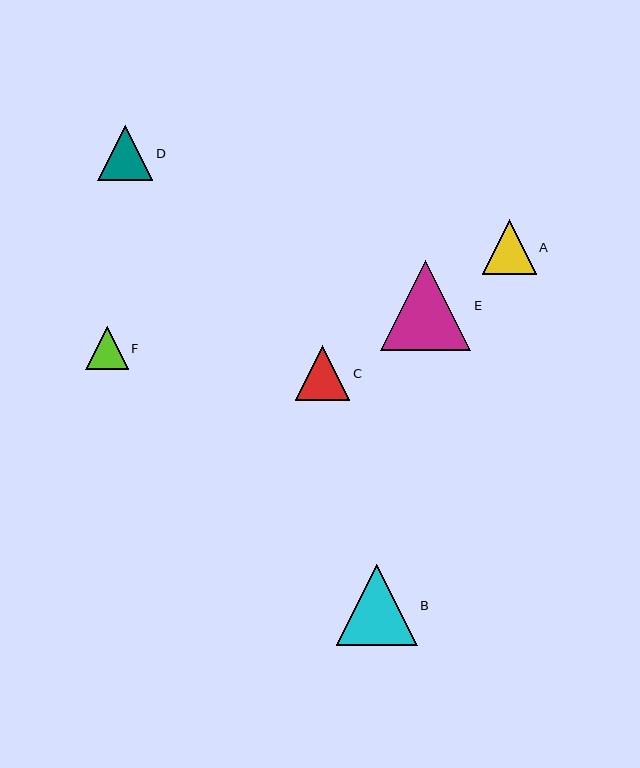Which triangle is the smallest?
Triangle F is the smallest with a size of approximately 43 pixels.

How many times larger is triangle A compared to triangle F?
Triangle A is approximately 1.3 times the size of triangle F.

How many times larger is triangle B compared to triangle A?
Triangle B is approximately 1.5 times the size of triangle A.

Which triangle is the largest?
Triangle E is the largest with a size of approximately 90 pixels.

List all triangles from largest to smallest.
From largest to smallest: E, B, D, C, A, F.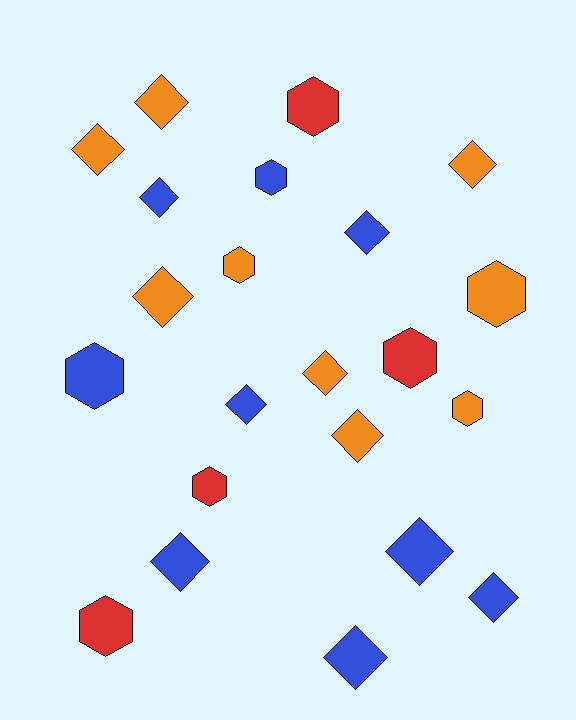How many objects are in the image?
There are 22 objects.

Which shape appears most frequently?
Diamond, with 13 objects.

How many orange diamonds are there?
There are 6 orange diamonds.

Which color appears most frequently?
Orange, with 9 objects.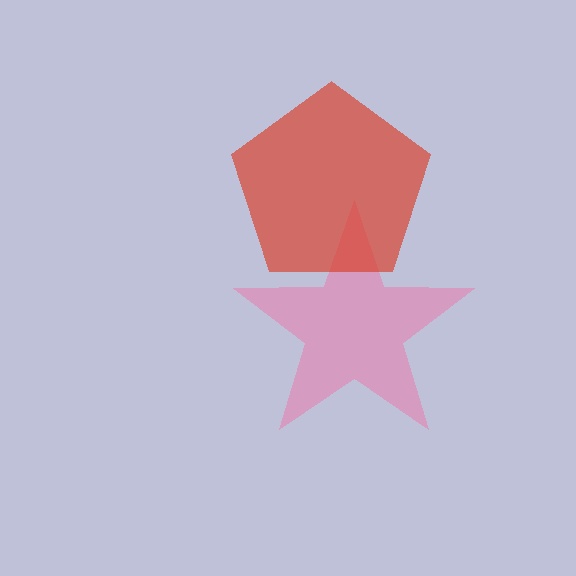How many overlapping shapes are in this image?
There are 2 overlapping shapes in the image.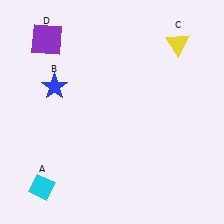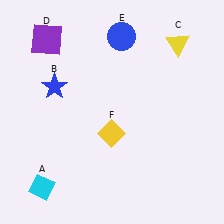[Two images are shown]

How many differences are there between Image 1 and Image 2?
There are 2 differences between the two images.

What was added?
A blue circle (E), a yellow diamond (F) were added in Image 2.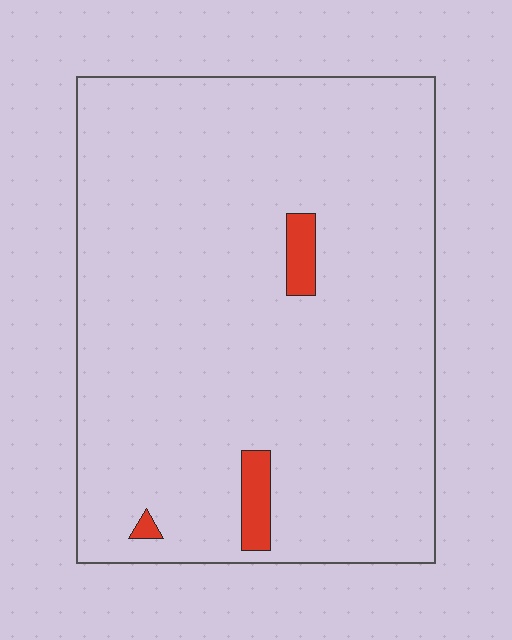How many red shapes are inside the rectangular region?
3.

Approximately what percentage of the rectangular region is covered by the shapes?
Approximately 5%.